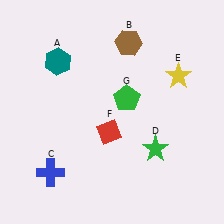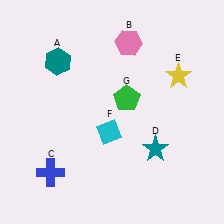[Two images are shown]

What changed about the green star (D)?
In Image 1, D is green. In Image 2, it changed to teal.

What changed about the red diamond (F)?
In Image 1, F is red. In Image 2, it changed to cyan.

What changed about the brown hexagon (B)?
In Image 1, B is brown. In Image 2, it changed to pink.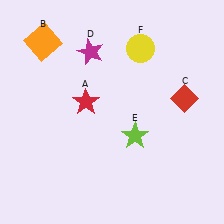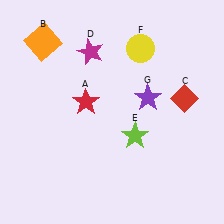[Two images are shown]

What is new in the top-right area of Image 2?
A purple star (G) was added in the top-right area of Image 2.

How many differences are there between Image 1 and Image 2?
There is 1 difference between the two images.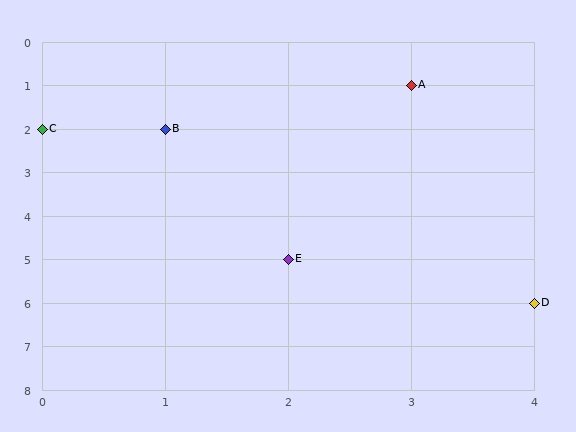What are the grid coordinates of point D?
Point D is at grid coordinates (4, 6).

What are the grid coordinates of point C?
Point C is at grid coordinates (0, 2).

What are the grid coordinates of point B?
Point B is at grid coordinates (1, 2).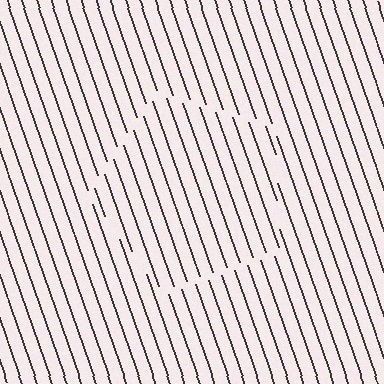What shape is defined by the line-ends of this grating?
An illusory pentagon. The interior of the shape contains the same grating, shifted by half a period — the contour is defined by the phase discontinuity where line-ends from the inner and outer gratings abut.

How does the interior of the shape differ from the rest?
The interior of the shape contains the same grating, shifted by half a period — the contour is defined by the phase discontinuity where line-ends from the inner and outer gratings abut.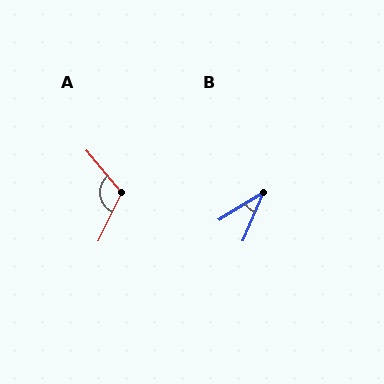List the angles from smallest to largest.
B (35°), A (115°).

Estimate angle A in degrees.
Approximately 115 degrees.